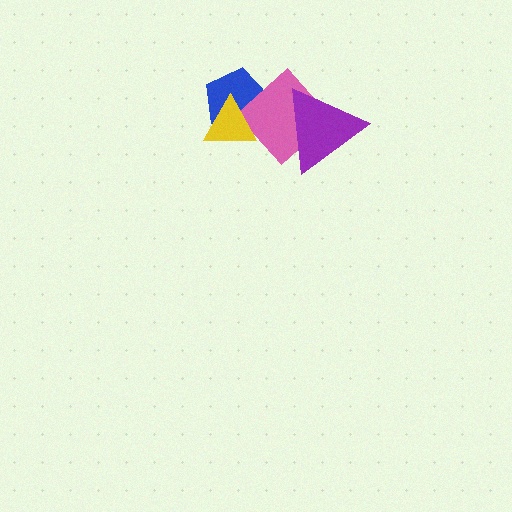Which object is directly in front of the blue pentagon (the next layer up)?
The pink diamond is directly in front of the blue pentagon.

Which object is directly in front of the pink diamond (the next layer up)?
The yellow triangle is directly in front of the pink diamond.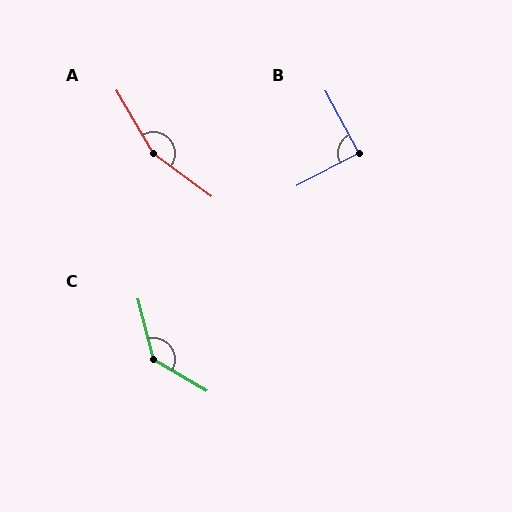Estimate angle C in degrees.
Approximately 135 degrees.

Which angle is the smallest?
B, at approximately 90 degrees.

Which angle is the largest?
A, at approximately 156 degrees.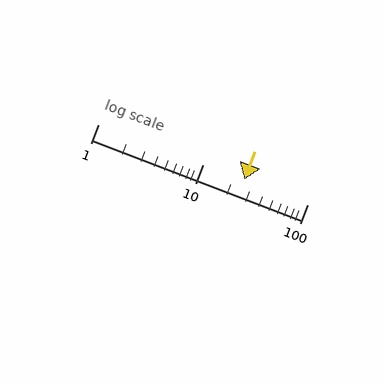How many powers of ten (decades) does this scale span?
The scale spans 2 decades, from 1 to 100.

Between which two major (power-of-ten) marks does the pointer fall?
The pointer is between 10 and 100.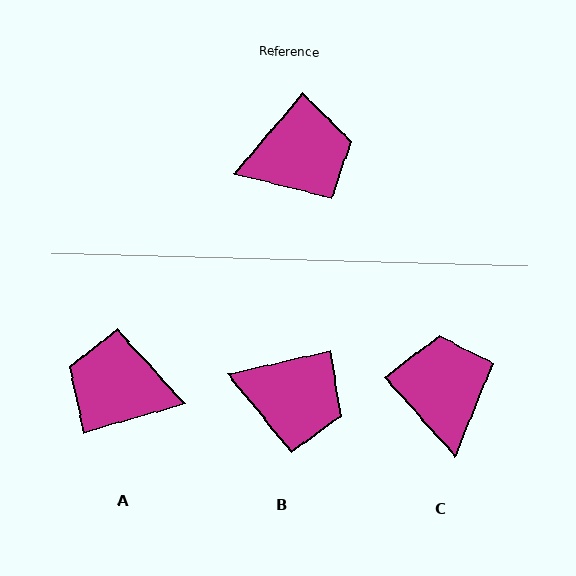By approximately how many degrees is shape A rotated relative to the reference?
Approximately 147 degrees counter-clockwise.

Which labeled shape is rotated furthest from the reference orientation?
A, about 147 degrees away.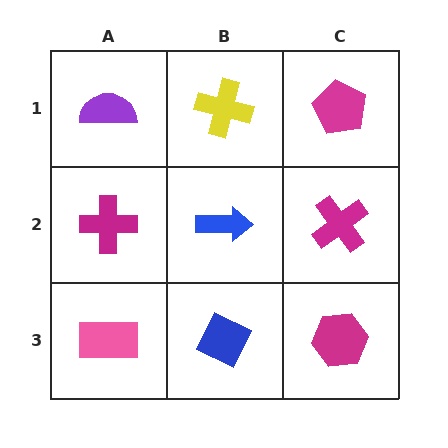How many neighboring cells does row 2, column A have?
3.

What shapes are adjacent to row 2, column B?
A yellow cross (row 1, column B), a blue diamond (row 3, column B), a magenta cross (row 2, column A), a magenta cross (row 2, column C).